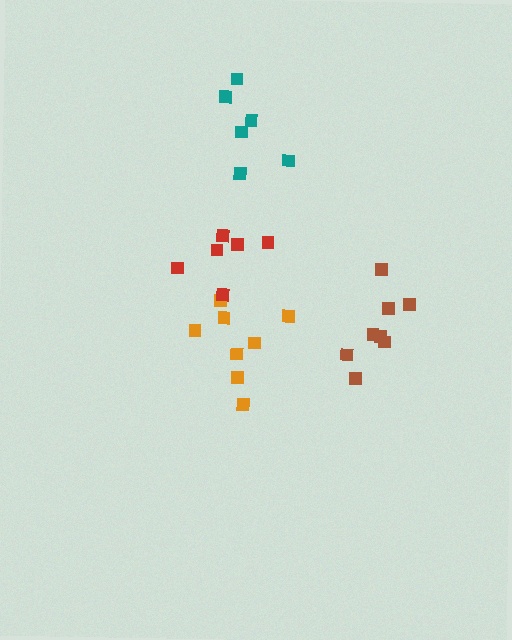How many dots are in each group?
Group 1: 8 dots, Group 2: 6 dots, Group 3: 8 dots, Group 4: 6 dots (28 total).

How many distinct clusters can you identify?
There are 4 distinct clusters.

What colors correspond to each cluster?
The clusters are colored: orange, red, brown, teal.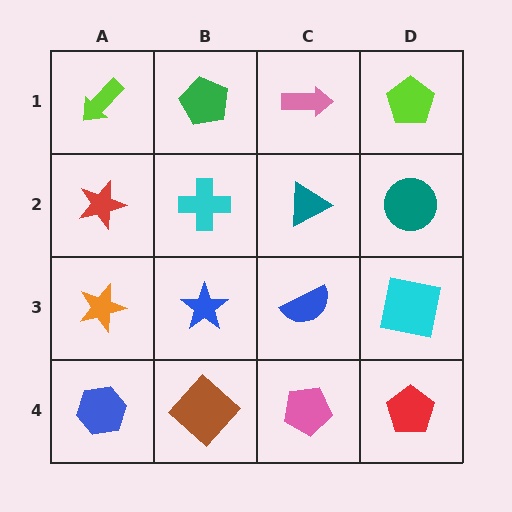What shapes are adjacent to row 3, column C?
A teal triangle (row 2, column C), a pink pentagon (row 4, column C), a blue star (row 3, column B), a cyan square (row 3, column D).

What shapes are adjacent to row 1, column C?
A teal triangle (row 2, column C), a green pentagon (row 1, column B), a lime pentagon (row 1, column D).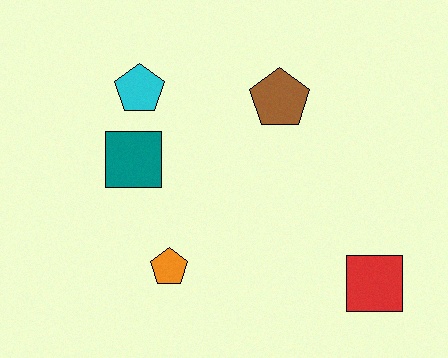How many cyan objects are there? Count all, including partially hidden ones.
There is 1 cyan object.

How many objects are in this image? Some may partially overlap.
There are 5 objects.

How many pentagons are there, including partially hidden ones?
There are 3 pentagons.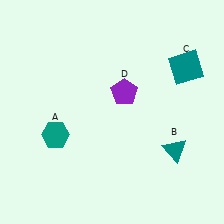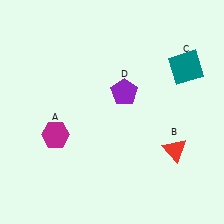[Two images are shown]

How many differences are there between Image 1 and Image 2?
There are 2 differences between the two images.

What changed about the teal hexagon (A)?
In Image 1, A is teal. In Image 2, it changed to magenta.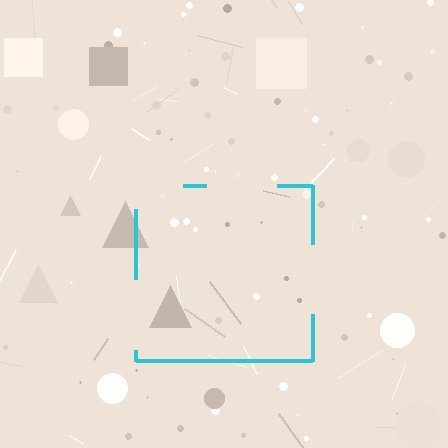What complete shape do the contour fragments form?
The contour fragments form a square.